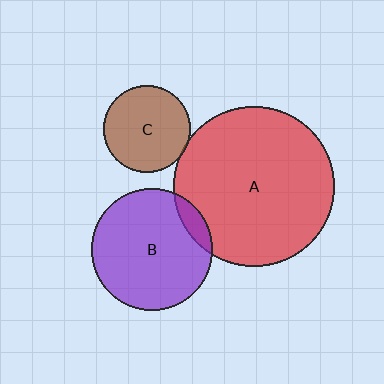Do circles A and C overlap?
Yes.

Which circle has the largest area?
Circle A (red).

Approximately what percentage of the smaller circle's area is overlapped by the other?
Approximately 5%.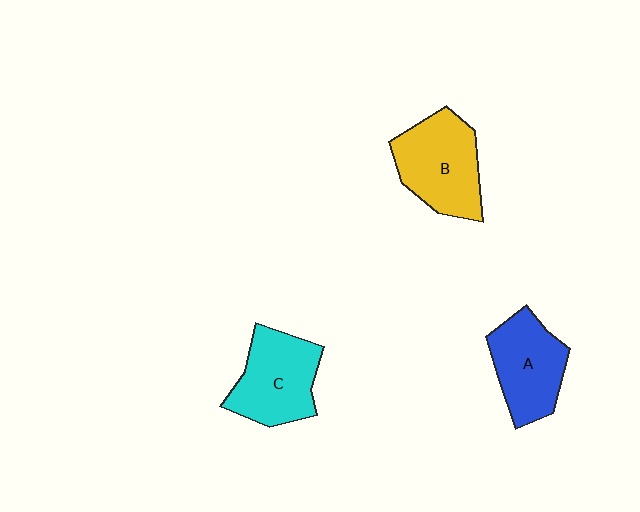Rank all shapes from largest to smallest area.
From largest to smallest: B (yellow), C (cyan), A (blue).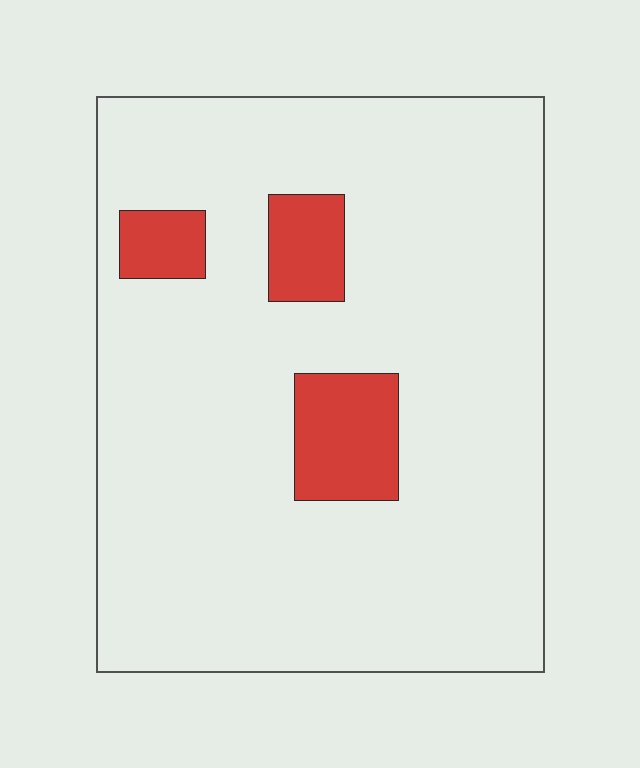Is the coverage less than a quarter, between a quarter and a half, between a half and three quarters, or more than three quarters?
Less than a quarter.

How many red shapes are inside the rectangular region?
3.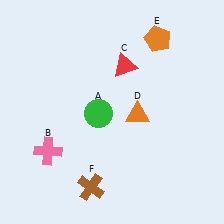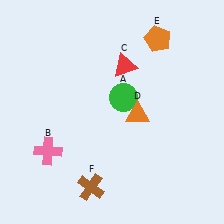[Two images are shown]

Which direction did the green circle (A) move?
The green circle (A) moved right.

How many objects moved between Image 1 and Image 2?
1 object moved between the two images.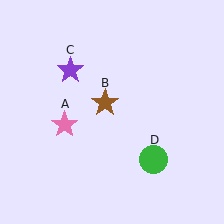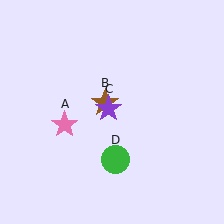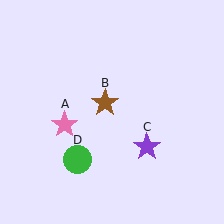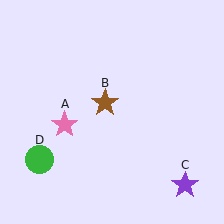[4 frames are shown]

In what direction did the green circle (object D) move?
The green circle (object D) moved left.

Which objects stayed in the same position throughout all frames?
Pink star (object A) and brown star (object B) remained stationary.